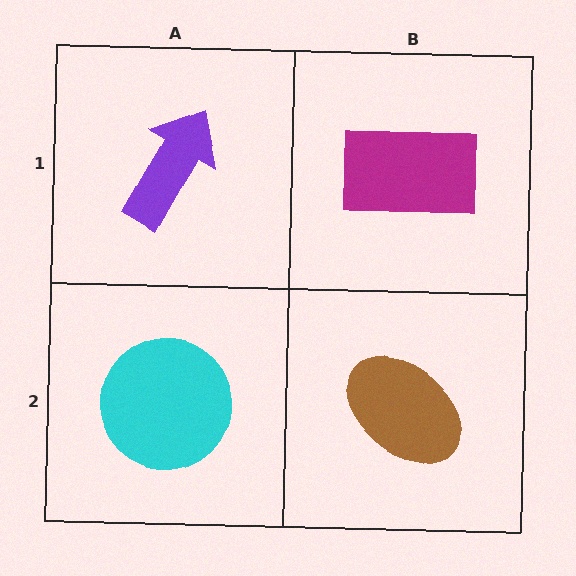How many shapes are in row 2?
2 shapes.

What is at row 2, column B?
A brown ellipse.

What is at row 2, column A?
A cyan circle.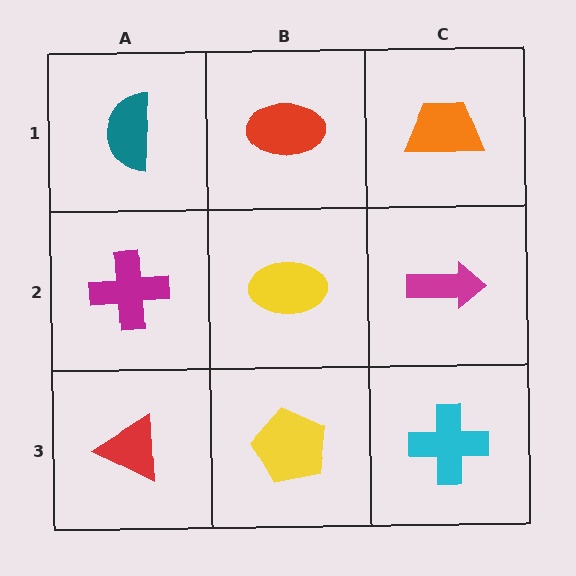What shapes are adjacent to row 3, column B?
A yellow ellipse (row 2, column B), a red triangle (row 3, column A), a cyan cross (row 3, column C).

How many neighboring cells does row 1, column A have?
2.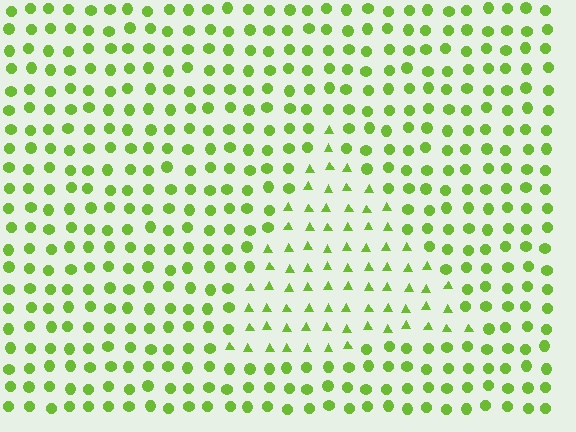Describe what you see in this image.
The image is filled with small lime elements arranged in a uniform grid. A triangle-shaped region contains triangles, while the surrounding area contains circles. The boundary is defined purely by the change in element shape.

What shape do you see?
I see a triangle.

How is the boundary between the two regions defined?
The boundary is defined by a change in element shape: triangles inside vs. circles outside. All elements share the same color and spacing.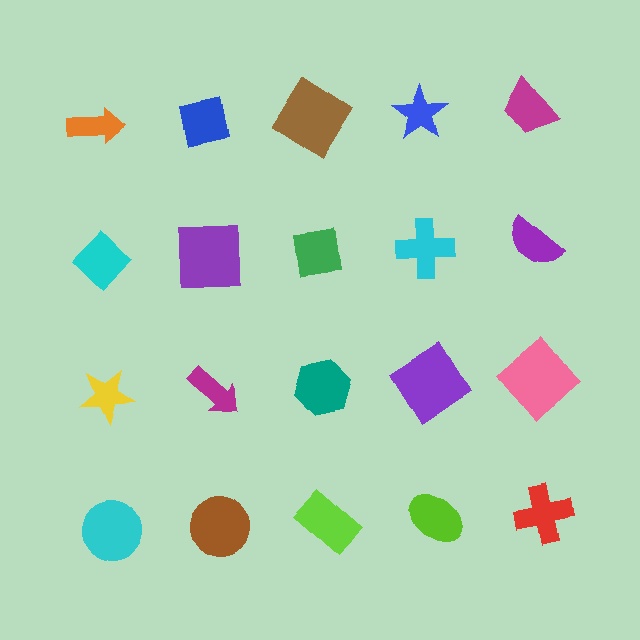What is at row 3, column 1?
A yellow star.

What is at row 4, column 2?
A brown circle.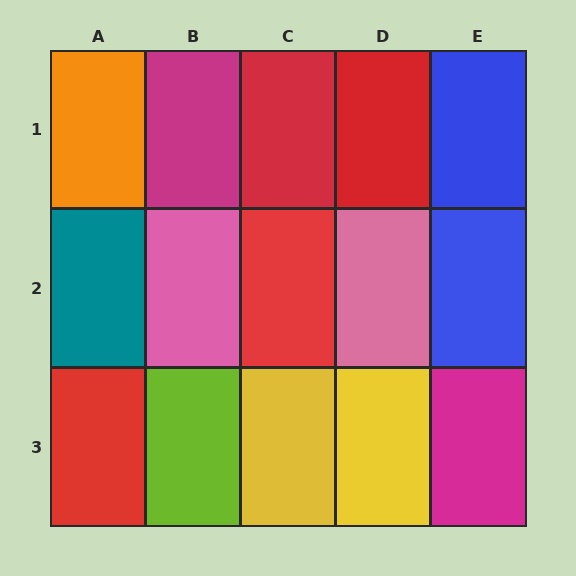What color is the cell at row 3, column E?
Magenta.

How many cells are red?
4 cells are red.